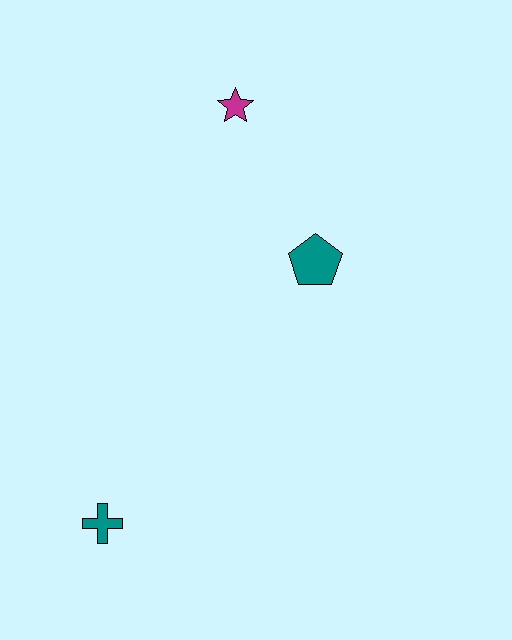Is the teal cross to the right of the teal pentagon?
No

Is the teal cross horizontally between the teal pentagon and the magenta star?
No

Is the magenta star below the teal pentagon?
No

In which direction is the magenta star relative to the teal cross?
The magenta star is above the teal cross.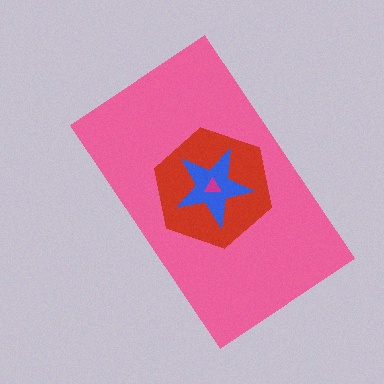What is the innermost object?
The magenta triangle.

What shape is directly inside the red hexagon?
The blue star.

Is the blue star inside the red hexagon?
Yes.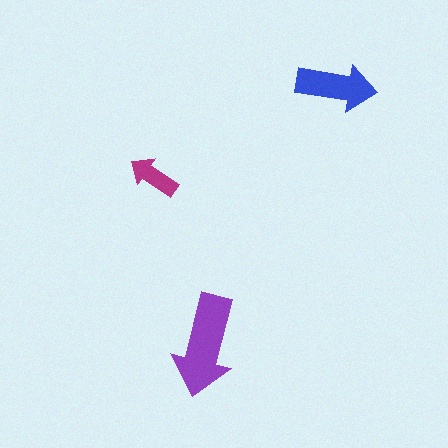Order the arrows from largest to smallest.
the purple one, the blue one, the magenta one.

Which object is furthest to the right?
The blue arrow is rightmost.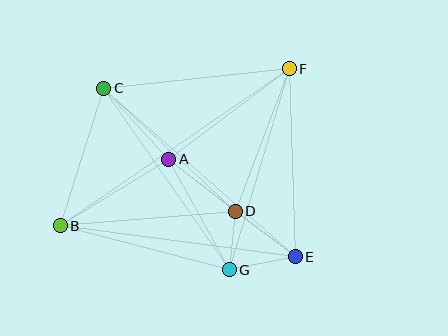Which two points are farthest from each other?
Points B and F are farthest from each other.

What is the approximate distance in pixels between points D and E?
The distance between D and E is approximately 75 pixels.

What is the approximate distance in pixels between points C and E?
The distance between C and E is approximately 255 pixels.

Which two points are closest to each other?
Points D and G are closest to each other.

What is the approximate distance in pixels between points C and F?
The distance between C and F is approximately 187 pixels.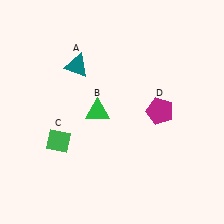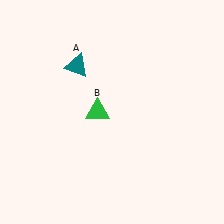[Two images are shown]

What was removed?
The magenta pentagon (D), the green diamond (C) were removed in Image 2.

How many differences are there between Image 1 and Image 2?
There are 2 differences between the two images.